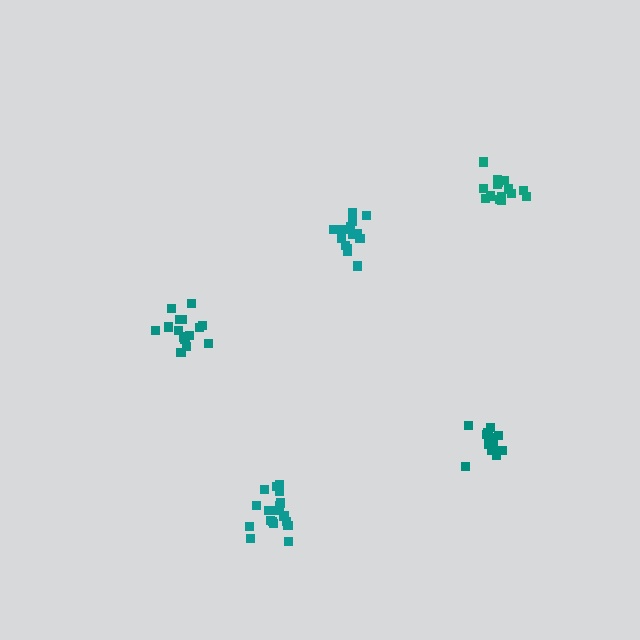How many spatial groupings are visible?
There are 5 spatial groupings.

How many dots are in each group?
Group 1: 17 dots, Group 2: 19 dots, Group 3: 16 dots, Group 4: 15 dots, Group 5: 16 dots (83 total).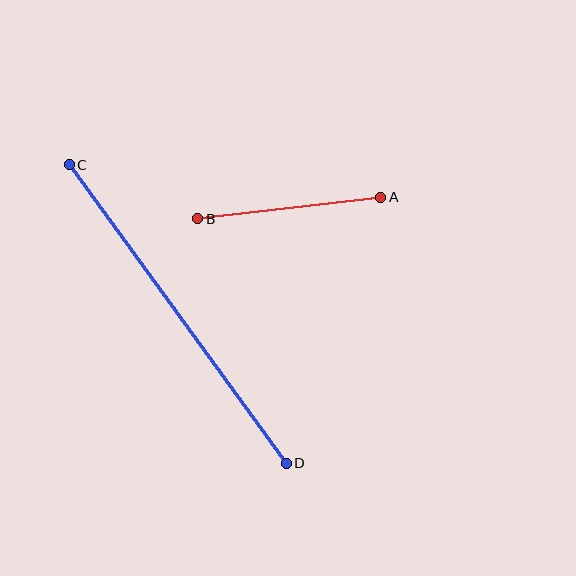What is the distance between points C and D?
The distance is approximately 369 pixels.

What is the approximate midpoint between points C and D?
The midpoint is at approximately (178, 314) pixels.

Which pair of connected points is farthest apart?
Points C and D are farthest apart.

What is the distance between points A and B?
The distance is approximately 184 pixels.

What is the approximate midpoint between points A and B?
The midpoint is at approximately (289, 208) pixels.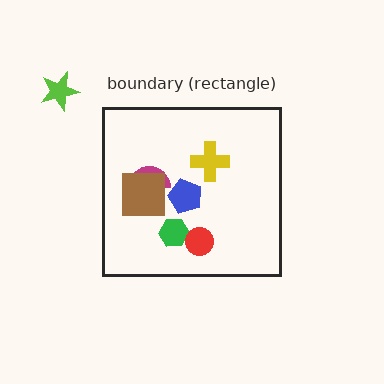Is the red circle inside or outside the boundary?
Inside.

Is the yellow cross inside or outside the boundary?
Inside.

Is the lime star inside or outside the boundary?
Outside.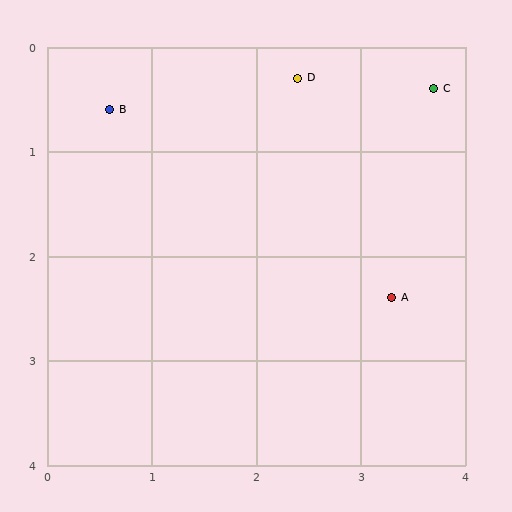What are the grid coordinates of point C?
Point C is at approximately (3.7, 0.4).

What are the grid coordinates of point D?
Point D is at approximately (2.4, 0.3).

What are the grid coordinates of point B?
Point B is at approximately (0.6, 0.6).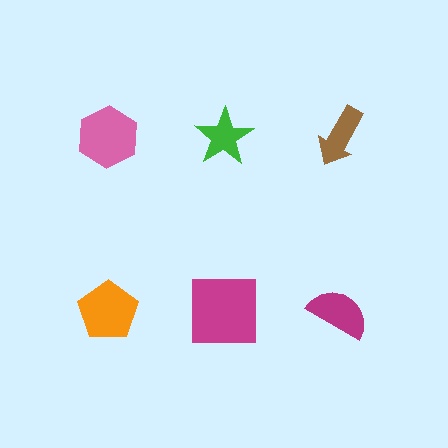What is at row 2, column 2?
A magenta square.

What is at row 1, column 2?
A green star.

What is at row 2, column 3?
A magenta semicircle.